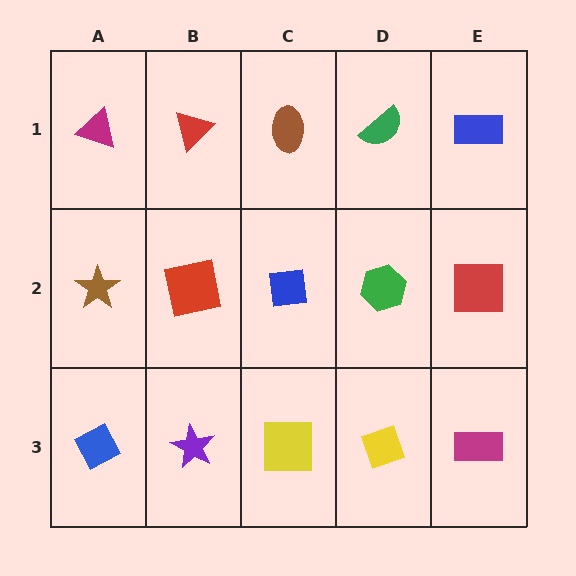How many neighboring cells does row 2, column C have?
4.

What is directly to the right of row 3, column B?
A yellow square.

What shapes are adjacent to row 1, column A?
A brown star (row 2, column A), a red triangle (row 1, column B).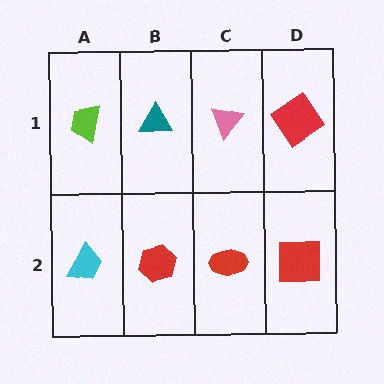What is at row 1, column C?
A pink triangle.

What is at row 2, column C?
A red ellipse.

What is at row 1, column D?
A red diamond.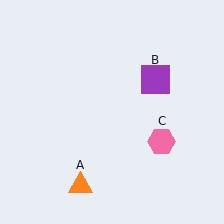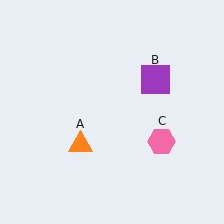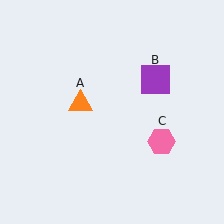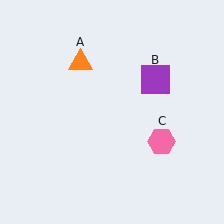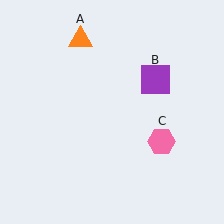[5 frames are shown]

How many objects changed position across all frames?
1 object changed position: orange triangle (object A).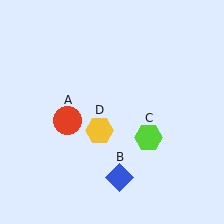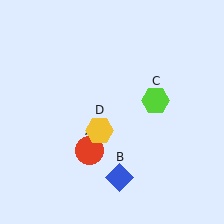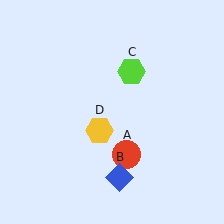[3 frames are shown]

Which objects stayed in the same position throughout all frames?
Blue diamond (object B) and yellow hexagon (object D) remained stationary.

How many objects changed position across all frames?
2 objects changed position: red circle (object A), lime hexagon (object C).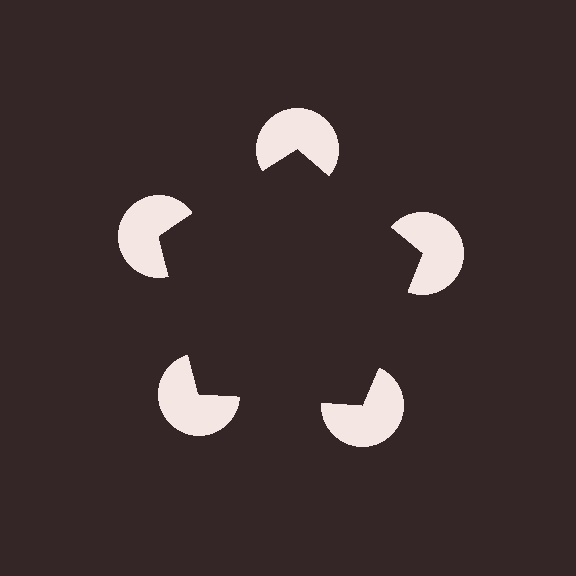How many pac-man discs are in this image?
There are 5 — one at each vertex of the illusory pentagon.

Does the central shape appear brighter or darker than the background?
It typically appears slightly darker than the background, even though no actual brightness change is drawn.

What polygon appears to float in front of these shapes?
An illusory pentagon — its edges are inferred from the aligned wedge cuts in the pac-man discs, not physically drawn.